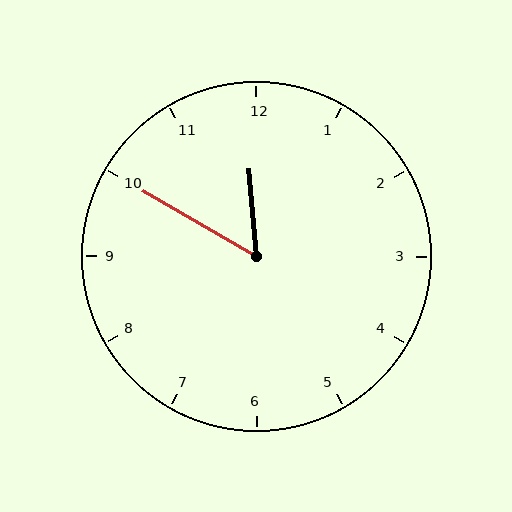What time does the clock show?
11:50.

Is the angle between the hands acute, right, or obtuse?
It is acute.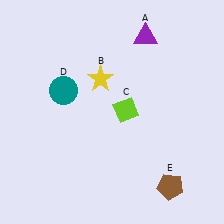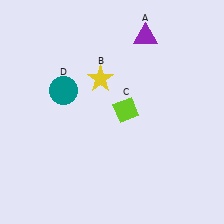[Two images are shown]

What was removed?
The brown pentagon (E) was removed in Image 2.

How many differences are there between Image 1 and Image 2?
There is 1 difference between the two images.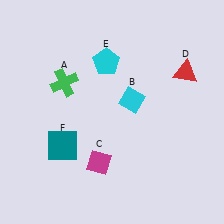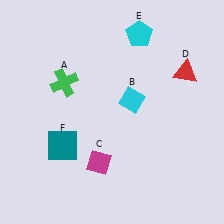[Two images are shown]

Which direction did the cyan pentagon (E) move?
The cyan pentagon (E) moved right.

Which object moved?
The cyan pentagon (E) moved right.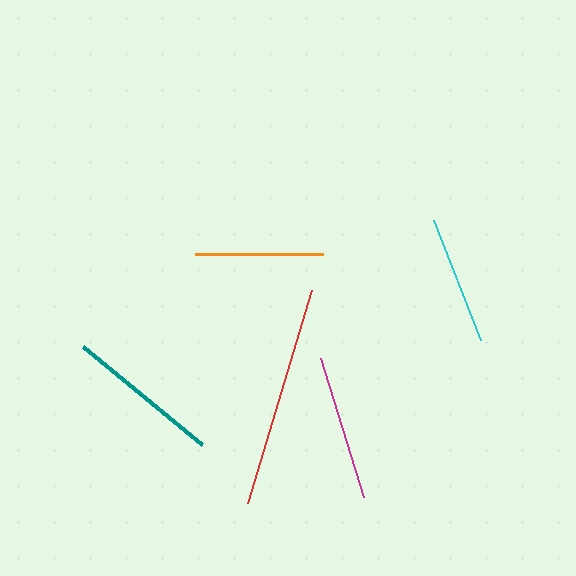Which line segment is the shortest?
The orange line is the shortest at approximately 128 pixels.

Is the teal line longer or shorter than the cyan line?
The teal line is longer than the cyan line.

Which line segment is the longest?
The red line is the longest at approximately 223 pixels.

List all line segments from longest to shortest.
From longest to shortest: red, teal, magenta, cyan, orange.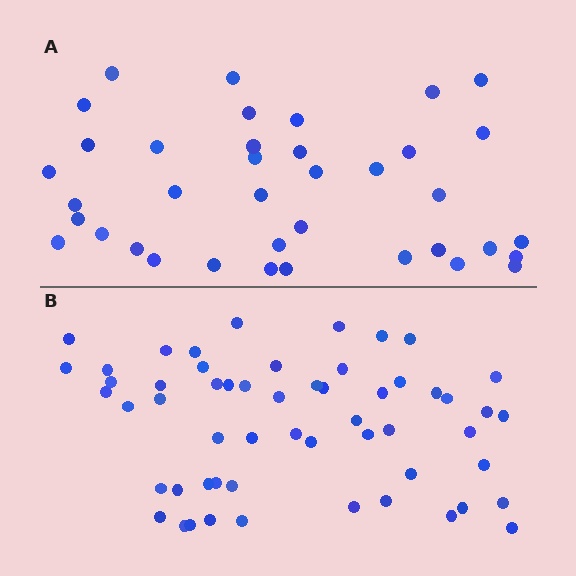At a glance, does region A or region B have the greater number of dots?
Region B (the bottom region) has more dots.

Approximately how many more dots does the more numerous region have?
Region B has approximately 20 more dots than region A.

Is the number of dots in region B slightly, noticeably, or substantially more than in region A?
Region B has substantially more. The ratio is roughly 1.5 to 1.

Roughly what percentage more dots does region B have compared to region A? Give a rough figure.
About 45% more.